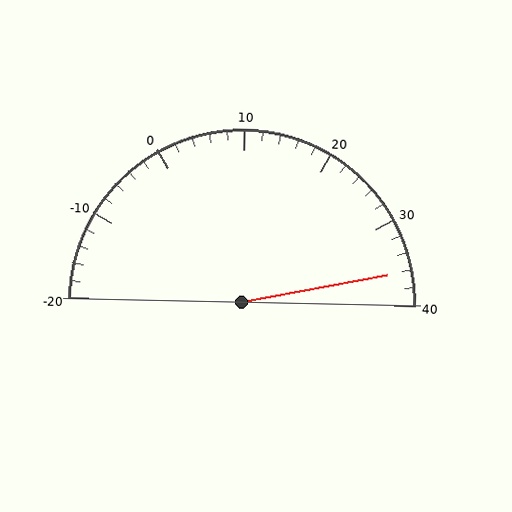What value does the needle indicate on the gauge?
The needle indicates approximately 36.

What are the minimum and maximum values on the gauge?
The gauge ranges from -20 to 40.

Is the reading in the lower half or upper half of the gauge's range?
The reading is in the upper half of the range (-20 to 40).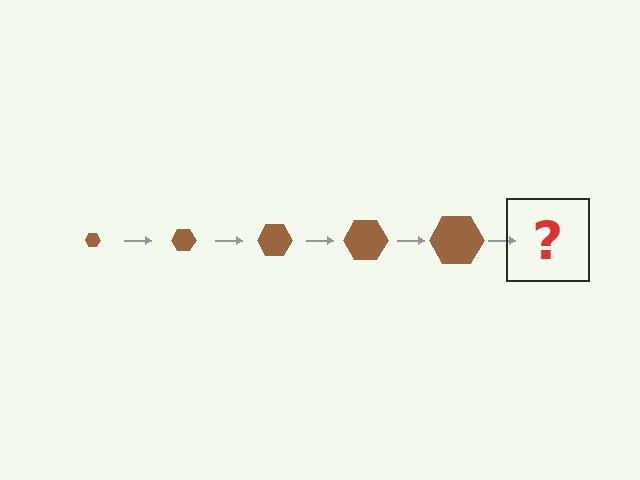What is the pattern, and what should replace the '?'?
The pattern is that the hexagon gets progressively larger each step. The '?' should be a brown hexagon, larger than the previous one.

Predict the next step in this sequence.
The next step is a brown hexagon, larger than the previous one.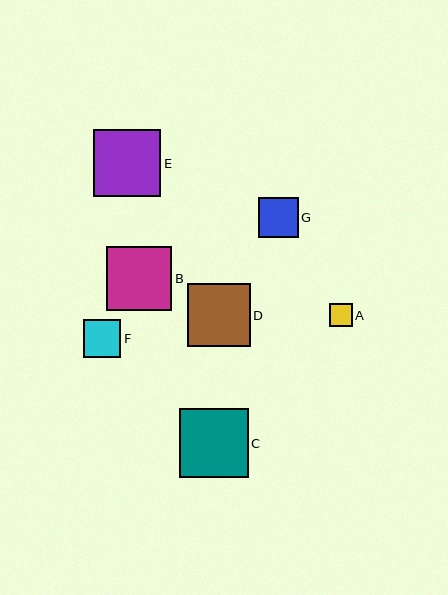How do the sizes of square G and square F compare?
Square G and square F are approximately the same size.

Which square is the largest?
Square C is the largest with a size of approximately 69 pixels.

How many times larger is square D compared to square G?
Square D is approximately 1.6 times the size of square G.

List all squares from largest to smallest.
From largest to smallest: C, E, B, D, G, F, A.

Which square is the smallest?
Square A is the smallest with a size of approximately 23 pixels.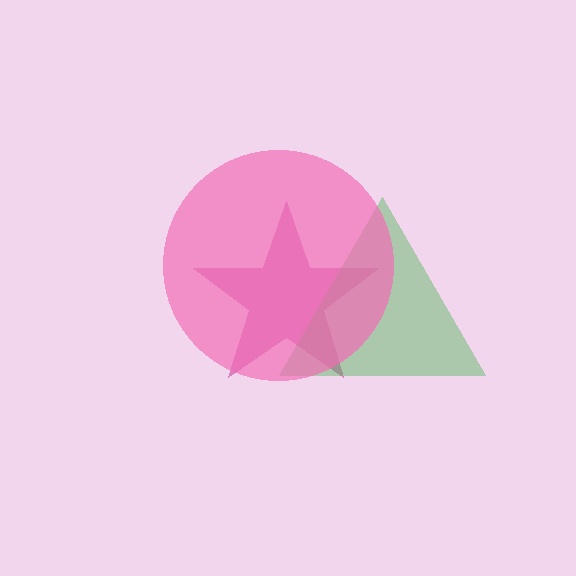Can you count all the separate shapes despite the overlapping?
Yes, there are 3 separate shapes.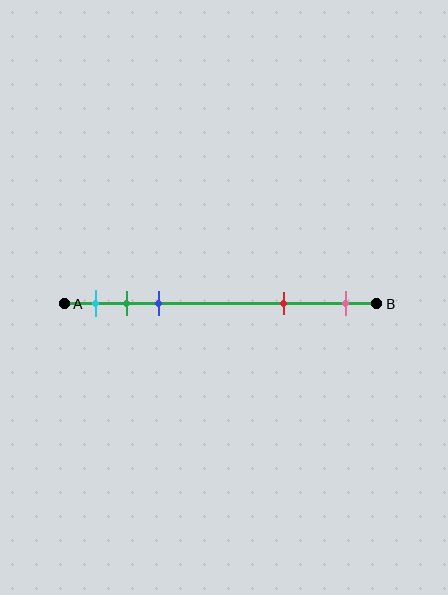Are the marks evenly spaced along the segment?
No, the marks are not evenly spaced.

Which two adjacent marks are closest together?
The green and blue marks are the closest adjacent pair.